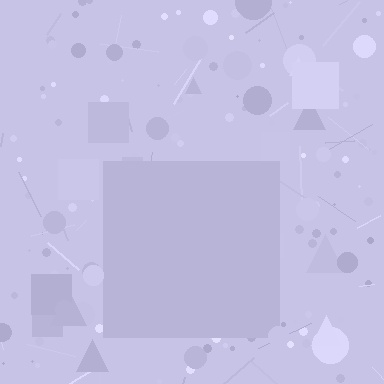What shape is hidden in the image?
A square is hidden in the image.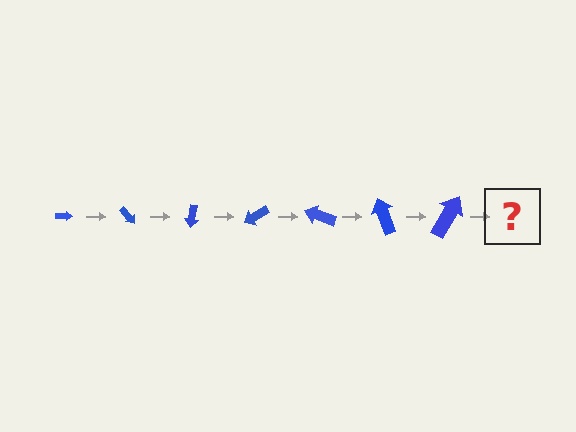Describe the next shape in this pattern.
It should be an arrow, larger than the previous one and rotated 350 degrees from the start.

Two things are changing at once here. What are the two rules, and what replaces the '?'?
The two rules are that the arrow grows larger each step and it rotates 50 degrees each step. The '?' should be an arrow, larger than the previous one and rotated 350 degrees from the start.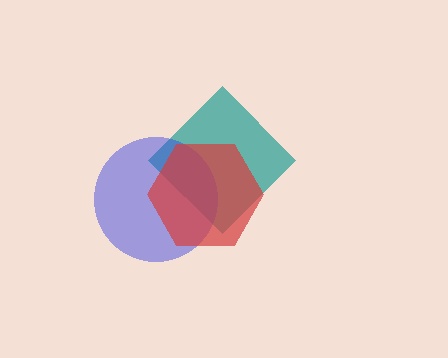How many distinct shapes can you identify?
There are 3 distinct shapes: a teal diamond, a blue circle, a red hexagon.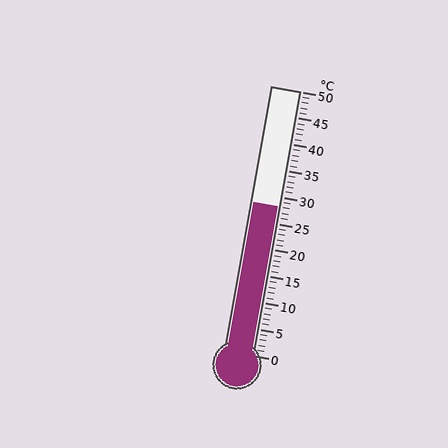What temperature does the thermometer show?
The thermometer shows approximately 28°C.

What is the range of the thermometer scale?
The thermometer scale ranges from 0°C to 50°C.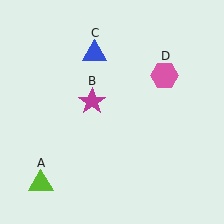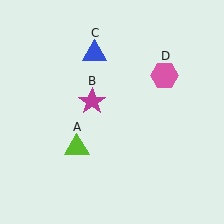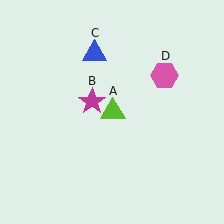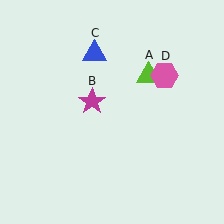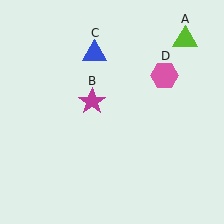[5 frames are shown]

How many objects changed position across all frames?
1 object changed position: lime triangle (object A).